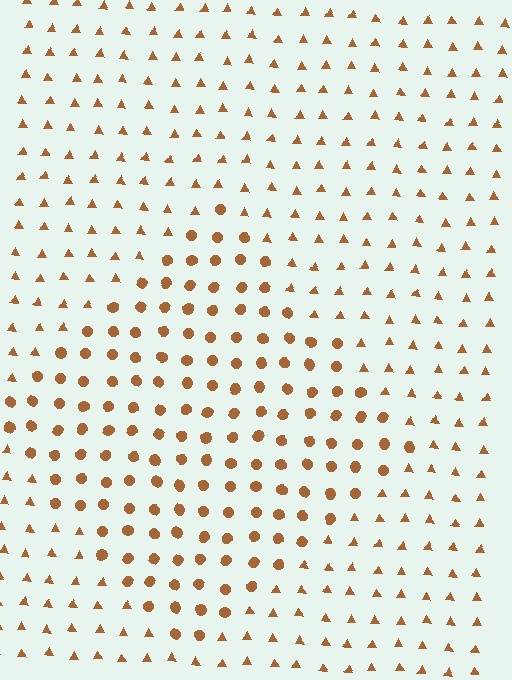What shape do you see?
I see a diamond.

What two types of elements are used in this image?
The image uses circles inside the diamond region and triangles outside it.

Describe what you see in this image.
The image is filled with small brown elements arranged in a uniform grid. A diamond-shaped region contains circles, while the surrounding area contains triangles. The boundary is defined purely by the change in element shape.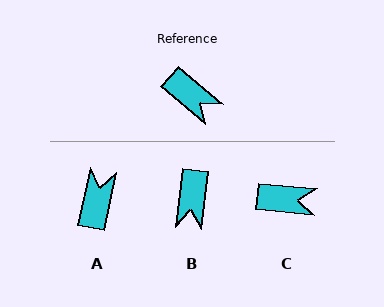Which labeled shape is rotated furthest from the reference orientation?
A, about 118 degrees away.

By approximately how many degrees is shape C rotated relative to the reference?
Approximately 35 degrees counter-clockwise.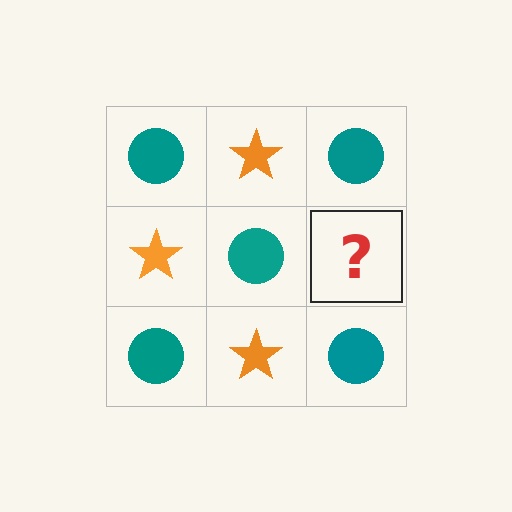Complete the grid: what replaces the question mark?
The question mark should be replaced with an orange star.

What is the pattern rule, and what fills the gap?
The rule is that it alternates teal circle and orange star in a checkerboard pattern. The gap should be filled with an orange star.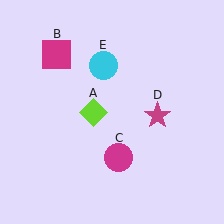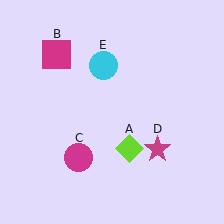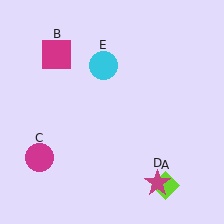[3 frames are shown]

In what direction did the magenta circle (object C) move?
The magenta circle (object C) moved left.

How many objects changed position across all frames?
3 objects changed position: lime diamond (object A), magenta circle (object C), magenta star (object D).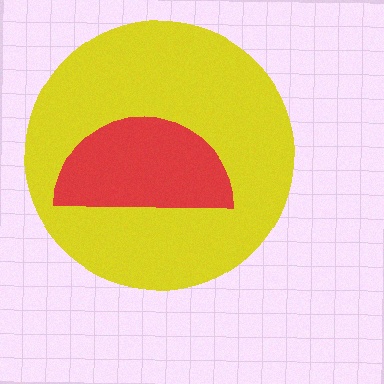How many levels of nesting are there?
2.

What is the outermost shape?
The yellow circle.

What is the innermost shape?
The red semicircle.